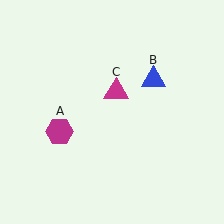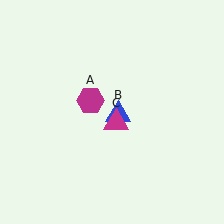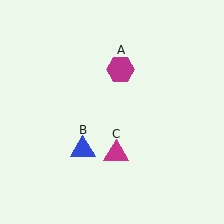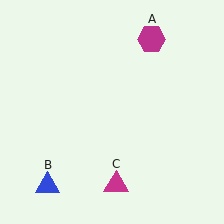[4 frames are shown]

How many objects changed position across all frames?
3 objects changed position: magenta hexagon (object A), blue triangle (object B), magenta triangle (object C).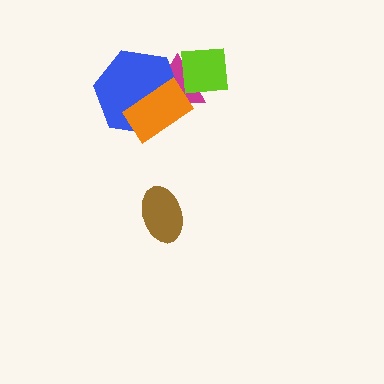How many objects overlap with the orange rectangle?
2 objects overlap with the orange rectangle.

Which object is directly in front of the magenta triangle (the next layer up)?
The lime square is directly in front of the magenta triangle.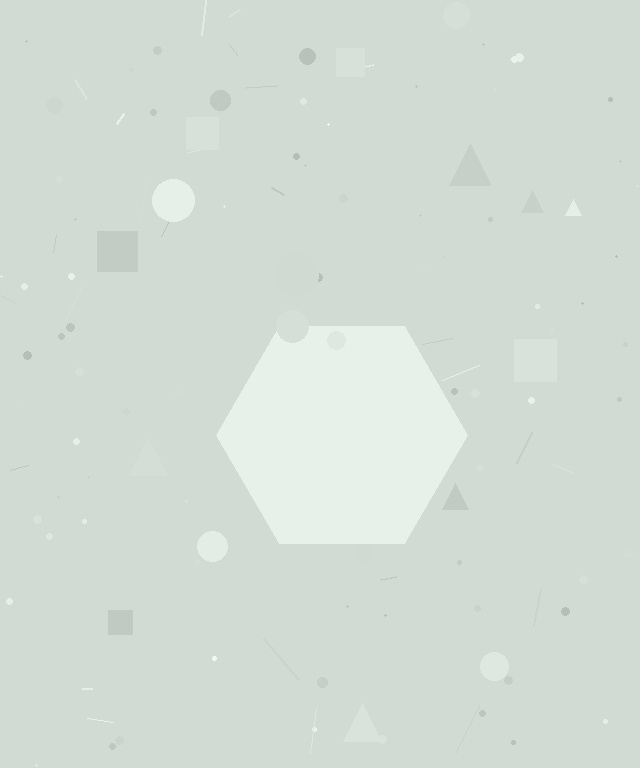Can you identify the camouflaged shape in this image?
The camouflaged shape is a hexagon.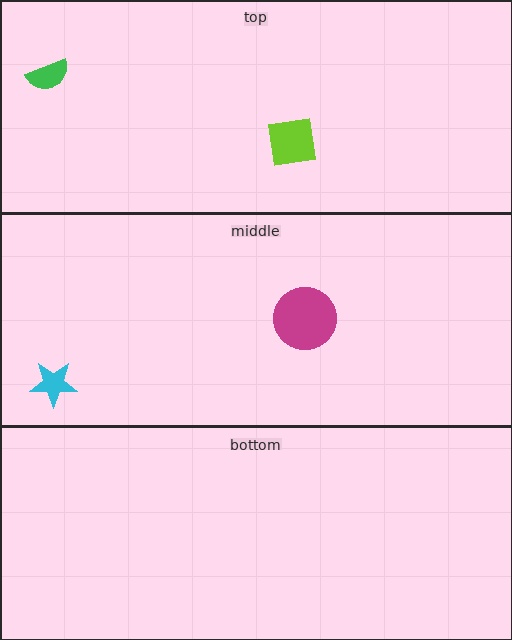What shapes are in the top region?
The green semicircle, the lime square.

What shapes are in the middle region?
The cyan star, the magenta circle.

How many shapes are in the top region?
2.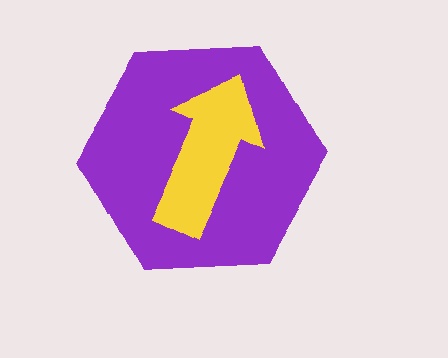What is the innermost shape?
The yellow arrow.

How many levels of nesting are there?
2.